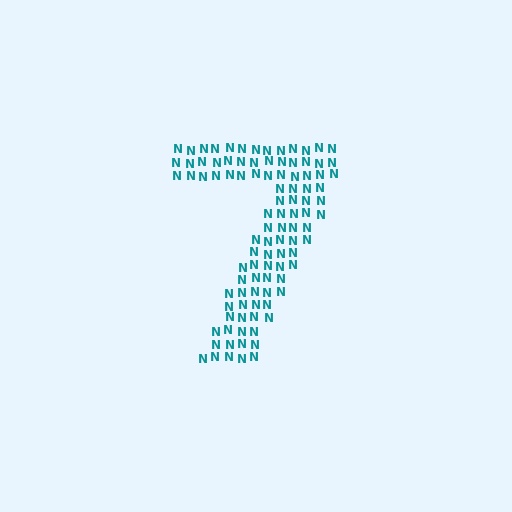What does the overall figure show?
The overall figure shows the digit 7.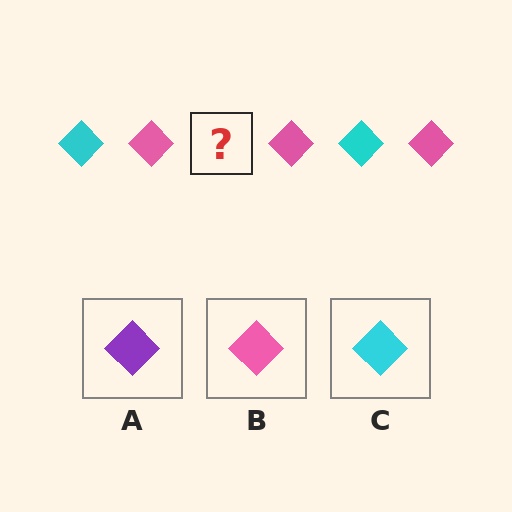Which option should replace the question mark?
Option C.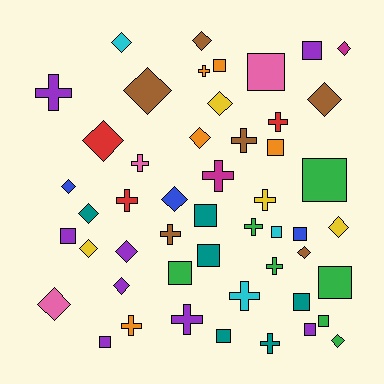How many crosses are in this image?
There are 15 crosses.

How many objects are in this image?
There are 50 objects.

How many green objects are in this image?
There are 7 green objects.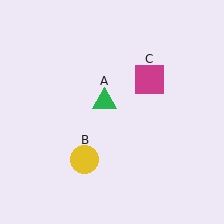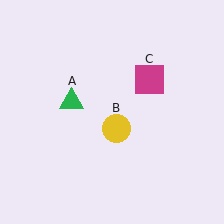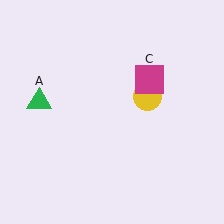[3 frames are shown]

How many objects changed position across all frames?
2 objects changed position: green triangle (object A), yellow circle (object B).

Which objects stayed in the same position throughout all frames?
Magenta square (object C) remained stationary.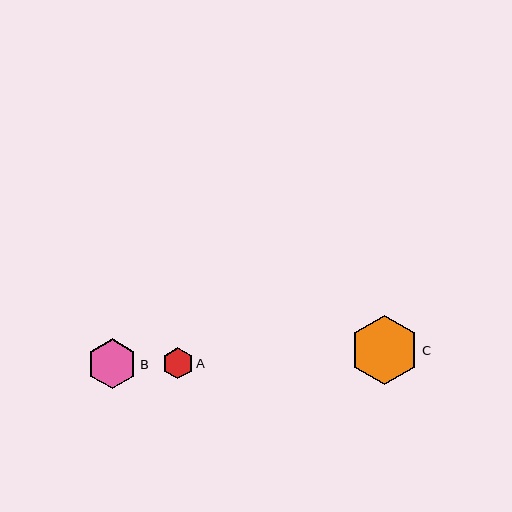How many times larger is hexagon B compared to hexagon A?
Hexagon B is approximately 1.6 times the size of hexagon A.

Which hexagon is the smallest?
Hexagon A is the smallest with a size of approximately 31 pixels.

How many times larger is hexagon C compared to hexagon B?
Hexagon C is approximately 1.4 times the size of hexagon B.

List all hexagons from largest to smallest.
From largest to smallest: C, B, A.